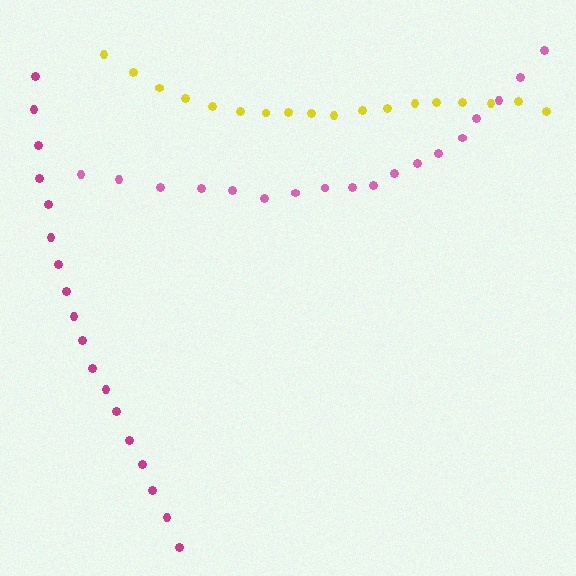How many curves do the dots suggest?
There are 3 distinct paths.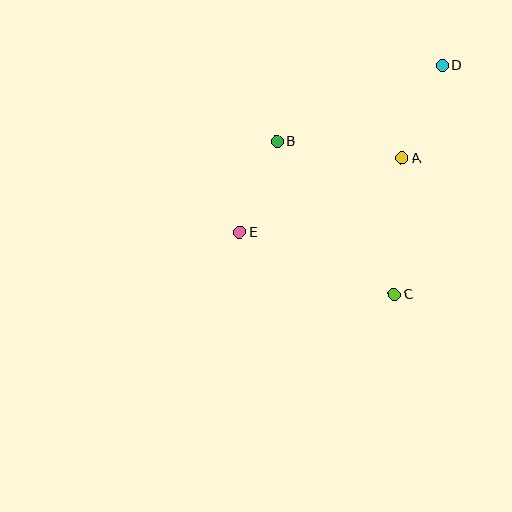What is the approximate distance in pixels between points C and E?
The distance between C and E is approximately 167 pixels.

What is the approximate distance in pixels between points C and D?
The distance between C and D is approximately 234 pixels.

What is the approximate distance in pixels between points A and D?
The distance between A and D is approximately 101 pixels.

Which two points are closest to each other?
Points B and E are closest to each other.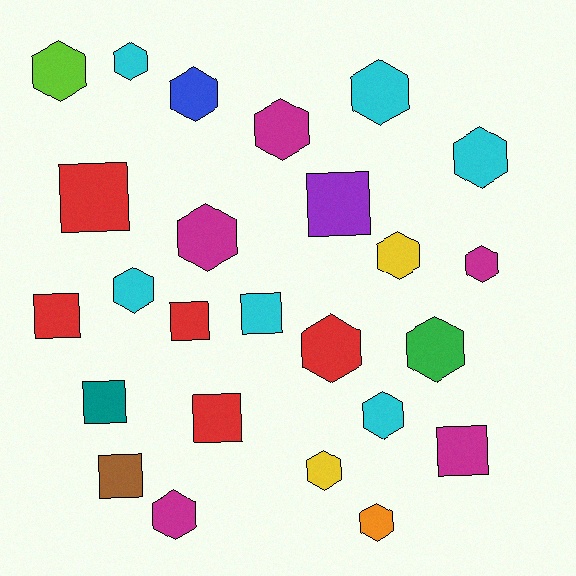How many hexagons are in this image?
There are 16 hexagons.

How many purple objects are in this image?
There is 1 purple object.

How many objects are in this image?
There are 25 objects.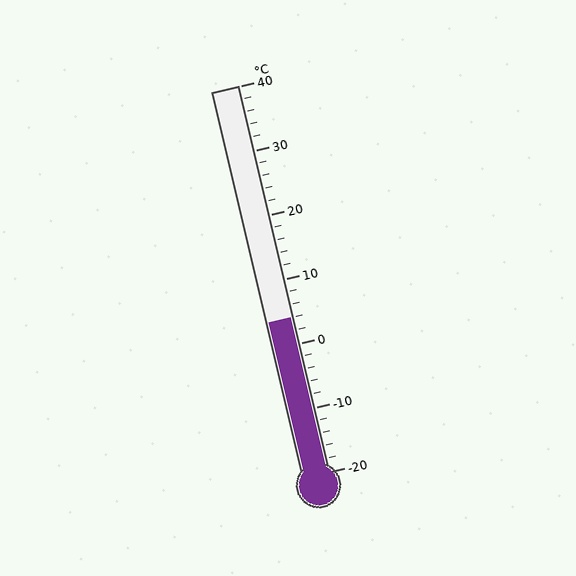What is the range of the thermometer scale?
The thermometer scale ranges from -20°C to 40°C.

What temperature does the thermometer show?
The thermometer shows approximately 4°C.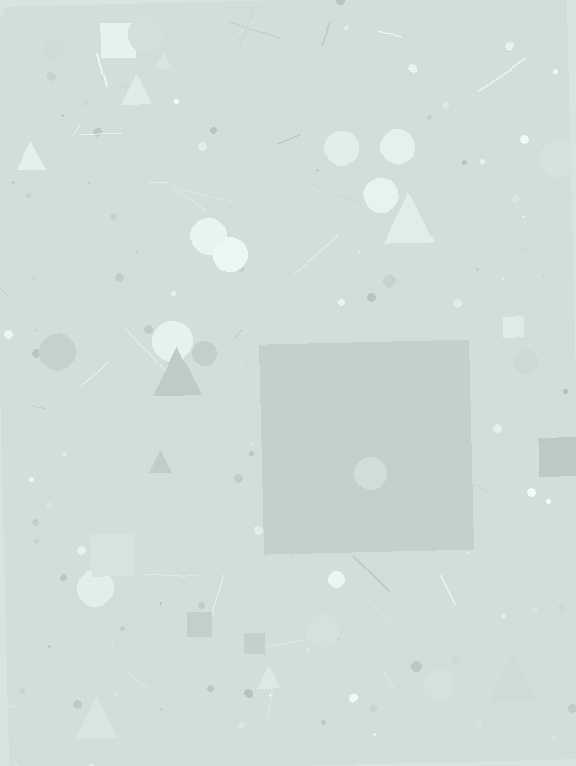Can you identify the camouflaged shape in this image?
The camouflaged shape is a square.